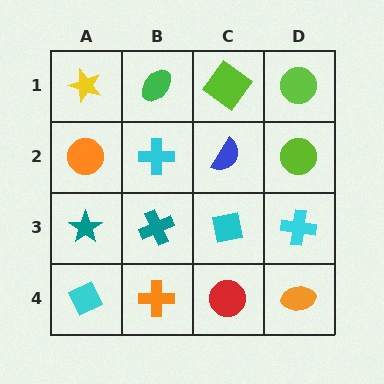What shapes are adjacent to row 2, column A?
A yellow star (row 1, column A), a teal star (row 3, column A), a cyan cross (row 2, column B).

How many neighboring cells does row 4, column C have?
3.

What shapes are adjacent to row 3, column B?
A cyan cross (row 2, column B), an orange cross (row 4, column B), a teal star (row 3, column A), a cyan square (row 3, column C).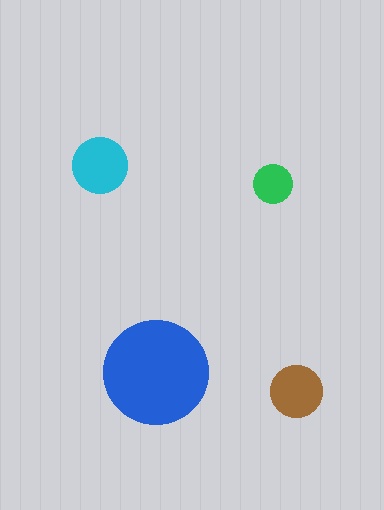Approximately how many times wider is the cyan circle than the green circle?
About 1.5 times wider.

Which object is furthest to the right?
The brown circle is rightmost.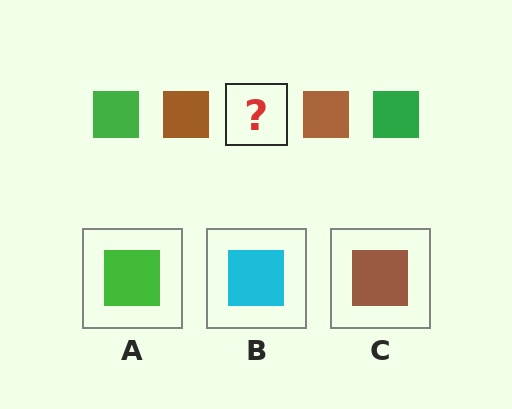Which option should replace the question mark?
Option A.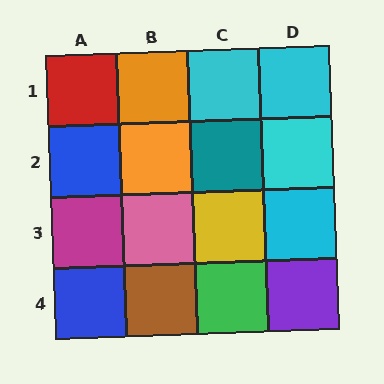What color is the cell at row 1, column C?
Cyan.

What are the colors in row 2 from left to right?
Blue, orange, teal, cyan.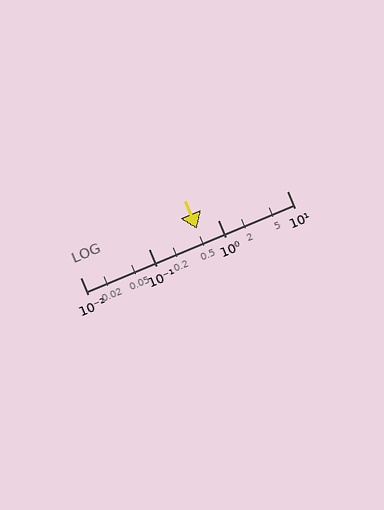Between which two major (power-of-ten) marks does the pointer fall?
The pointer is between 0.1 and 1.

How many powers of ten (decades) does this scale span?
The scale spans 3 decades, from 0.01 to 10.